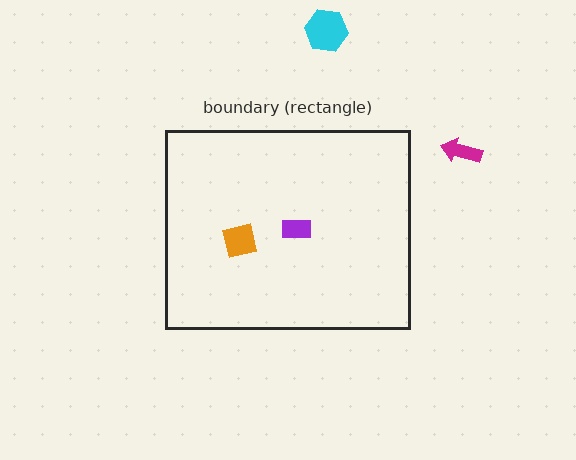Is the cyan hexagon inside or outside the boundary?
Outside.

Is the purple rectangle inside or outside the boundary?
Inside.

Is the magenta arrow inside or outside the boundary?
Outside.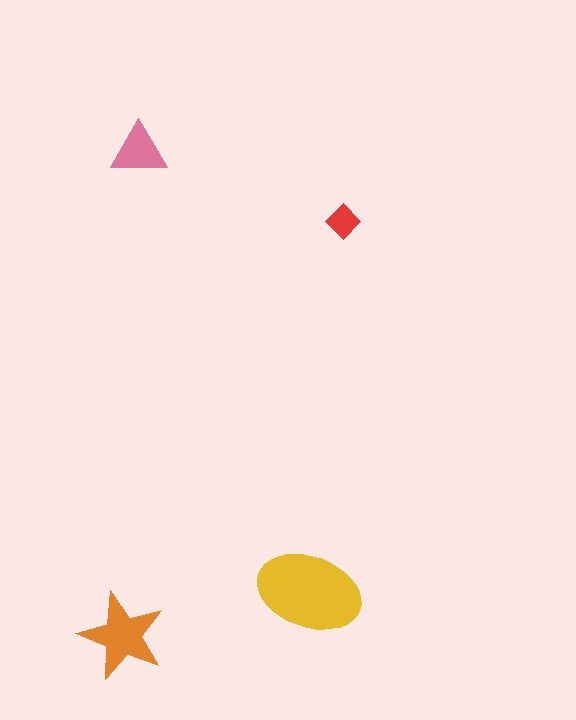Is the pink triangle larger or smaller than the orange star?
Smaller.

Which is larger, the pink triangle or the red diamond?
The pink triangle.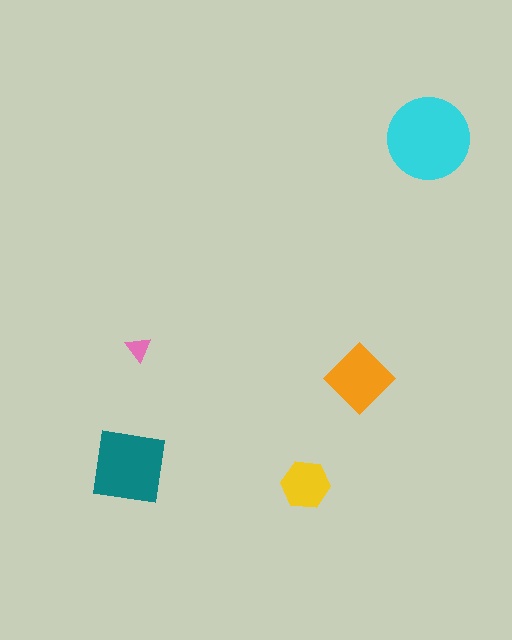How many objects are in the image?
There are 5 objects in the image.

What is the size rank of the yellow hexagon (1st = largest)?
4th.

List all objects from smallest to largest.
The pink triangle, the yellow hexagon, the orange diamond, the teal square, the cyan circle.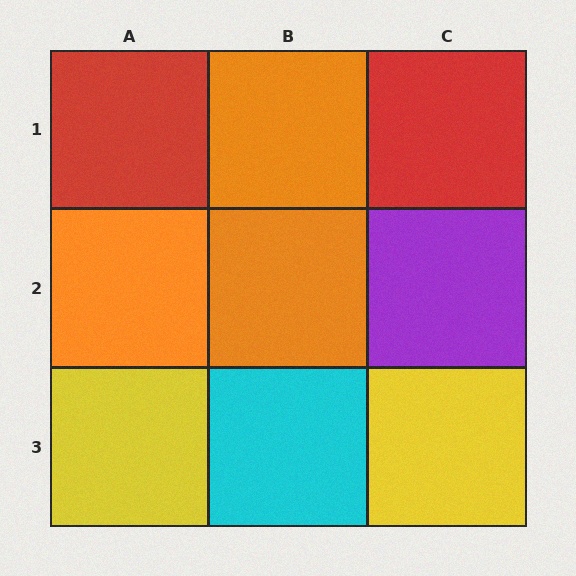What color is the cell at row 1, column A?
Red.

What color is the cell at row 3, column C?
Yellow.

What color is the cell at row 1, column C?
Red.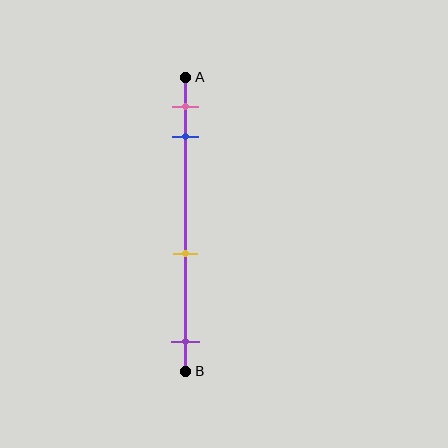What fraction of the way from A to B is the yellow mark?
The yellow mark is approximately 60% (0.6) of the way from A to B.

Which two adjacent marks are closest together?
The pink and blue marks are the closest adjacent pair.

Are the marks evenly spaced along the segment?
No, the marks are not evenly spaced.